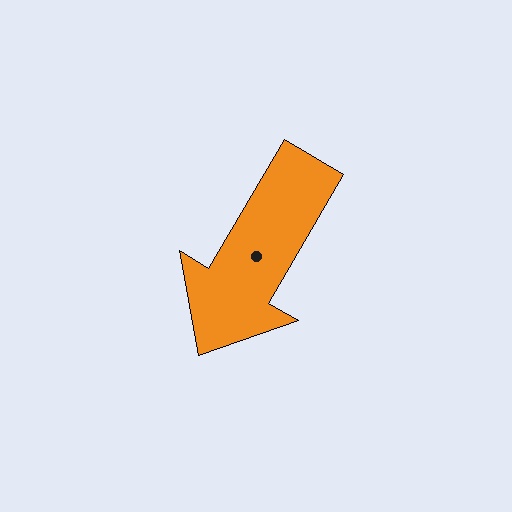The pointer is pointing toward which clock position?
Roughly 7 o'clock.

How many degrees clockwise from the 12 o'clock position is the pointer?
Approximately 210 degrees.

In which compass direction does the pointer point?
Southwest.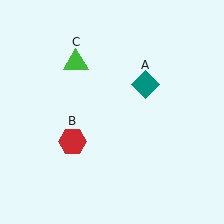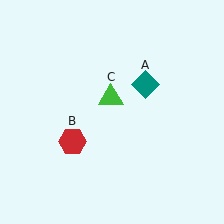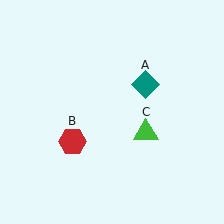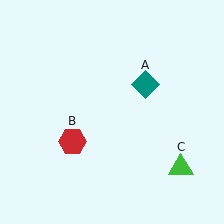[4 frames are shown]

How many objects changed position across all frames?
1 object changed position: green triangle (object C).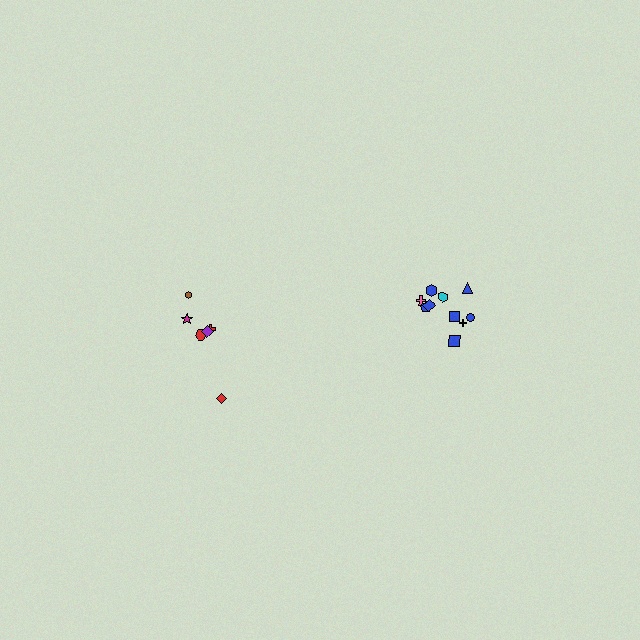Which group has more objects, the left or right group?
The right group.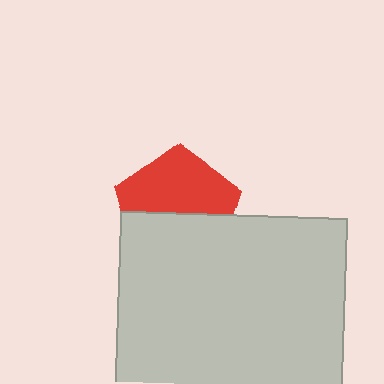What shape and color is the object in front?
The object in front is a light gray rectangle.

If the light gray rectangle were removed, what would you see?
You would see the complete red pentagon.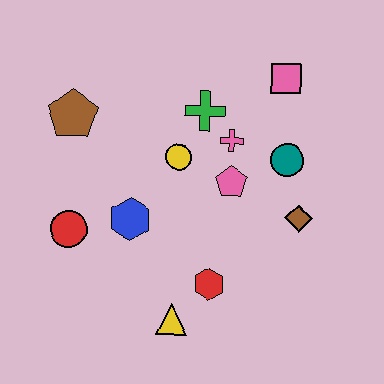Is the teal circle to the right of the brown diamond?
No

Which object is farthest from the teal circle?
The red circle is farthest from the teal circle.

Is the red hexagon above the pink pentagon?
No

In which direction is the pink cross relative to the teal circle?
The pink cross is to the left of the teal circle.